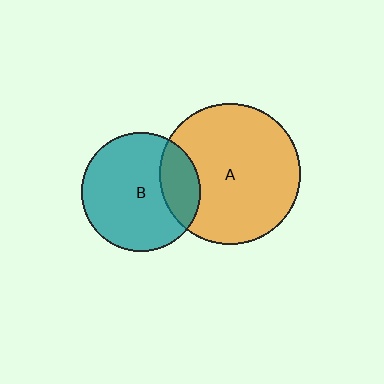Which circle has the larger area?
Circle A (orange).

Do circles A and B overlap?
Yes.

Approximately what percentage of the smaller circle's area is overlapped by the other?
Approximately 20%.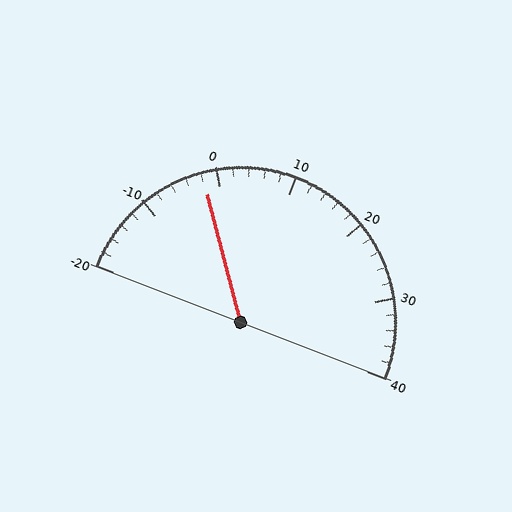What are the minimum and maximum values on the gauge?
The gauge ranges from -20 to 40.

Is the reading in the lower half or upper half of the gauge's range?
The reading is in the lower half of the range (-20 to 40).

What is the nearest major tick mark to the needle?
The nearest major tick mark is 0.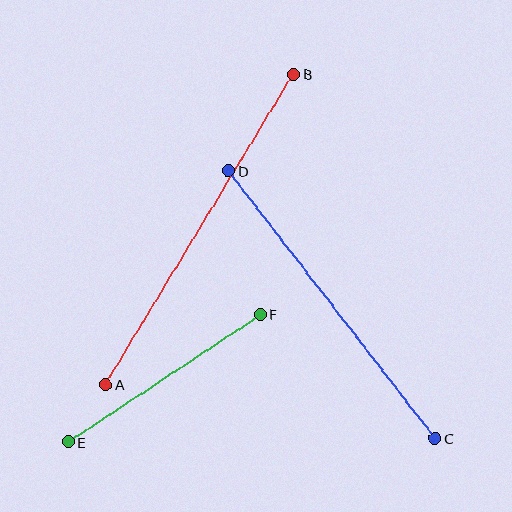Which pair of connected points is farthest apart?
Points A and B are farthest apart.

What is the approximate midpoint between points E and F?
The midpoint is at approximately (164, 378) pixels.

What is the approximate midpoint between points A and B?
The midpoint is at approximately (199, 229) pixels.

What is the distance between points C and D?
The distance is approximately 338 pixels.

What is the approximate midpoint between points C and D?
The midpoint is at approximately (332, 305) pixels.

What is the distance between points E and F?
The distance is approximately 231 pixels.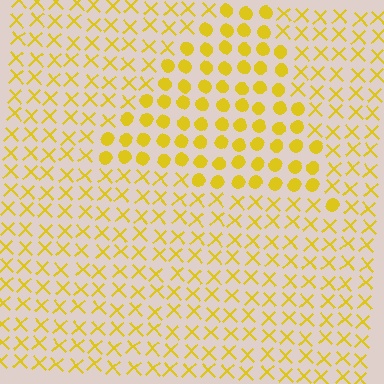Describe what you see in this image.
The image is filled with small yellow elements arranged in a uniform grid. A triangle-shaped region contains circles, while the surrounding area contains X marks. The boundary is defined purely by the change in element shape.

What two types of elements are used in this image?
The image uses circles inside the triangle region and X marks outside it.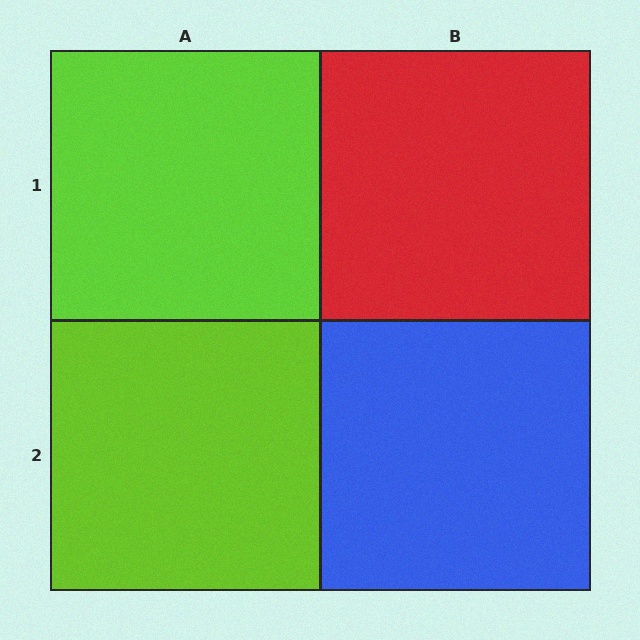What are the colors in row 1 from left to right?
Lime, red.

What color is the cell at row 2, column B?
Blue.